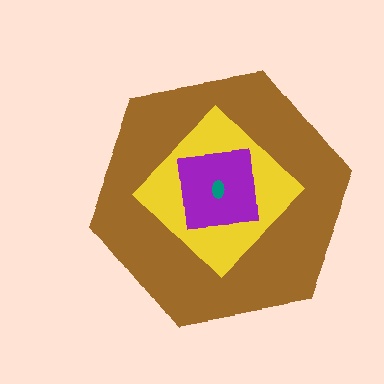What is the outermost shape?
The brown hexagon.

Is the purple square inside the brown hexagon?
Yes.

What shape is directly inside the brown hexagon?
The yellow diamond.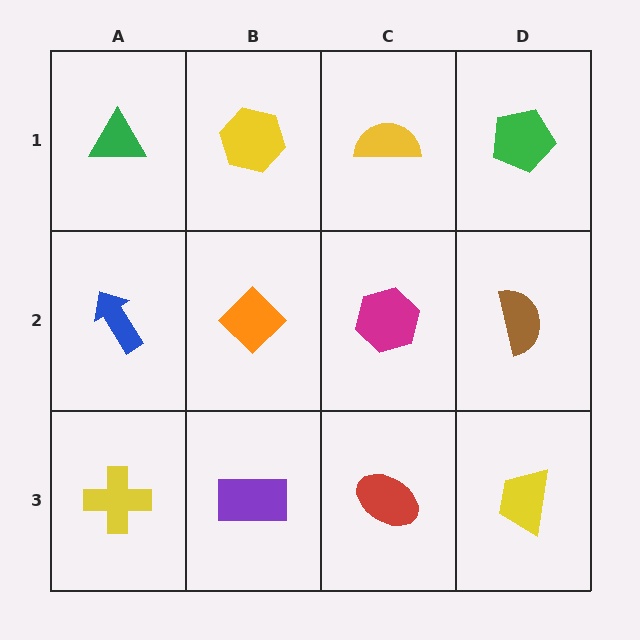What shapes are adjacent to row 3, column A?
A blue arrow (row 2, column A), a purple rectangle (row 3, column B).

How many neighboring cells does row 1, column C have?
3.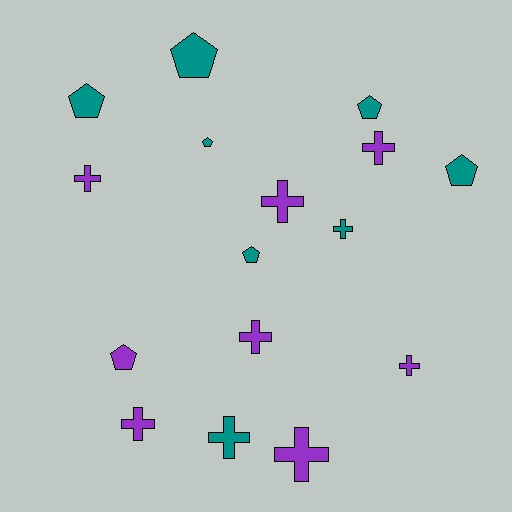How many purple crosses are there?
There are 7 purple crosses.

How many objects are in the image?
There are 16 objects.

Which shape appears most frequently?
Cross, with 9 objects.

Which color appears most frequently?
Purple, with 8 objects.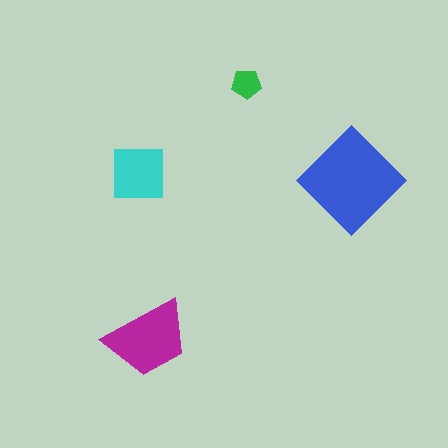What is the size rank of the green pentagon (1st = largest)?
4th.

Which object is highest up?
The green pentagon is topmost.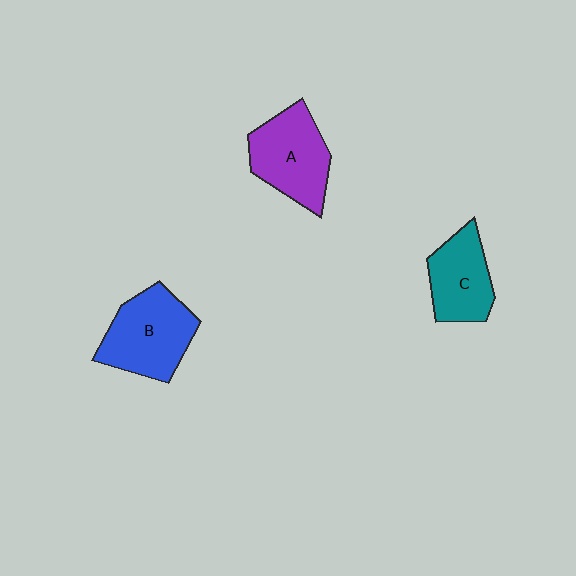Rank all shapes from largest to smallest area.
From largest to smallest: B (blue), A (purple), C (teal).